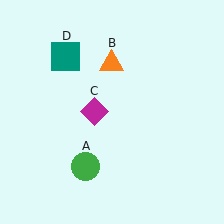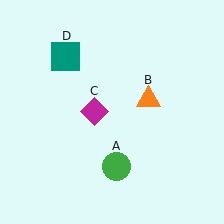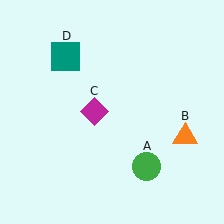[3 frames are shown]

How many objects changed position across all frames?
2 objects changed position: green circle (object A), orange triangle (object B).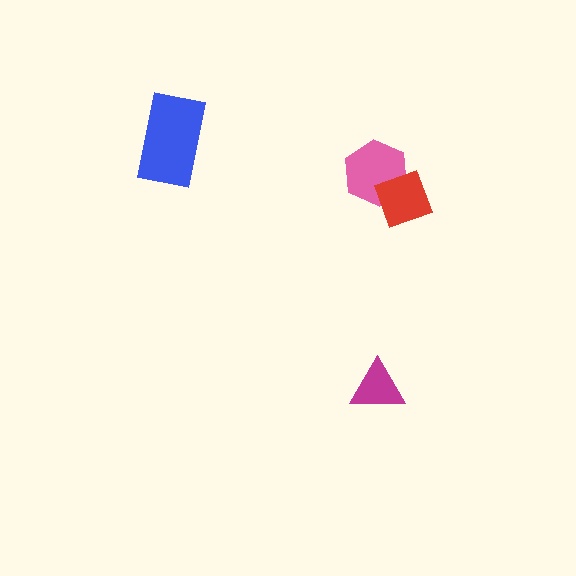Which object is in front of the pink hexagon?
The red diamond is in front of the pink hexagon.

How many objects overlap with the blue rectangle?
0 objects overlap with the blue rectangle.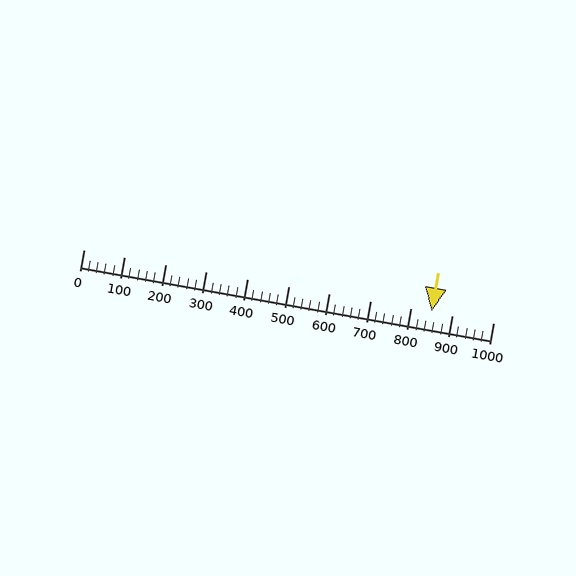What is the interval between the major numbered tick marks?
The major tick marks are spaced 100 units apart.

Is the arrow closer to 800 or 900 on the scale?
The arrow is closer to 900.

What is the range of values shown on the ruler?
The ruler shows values from 0 to 1000.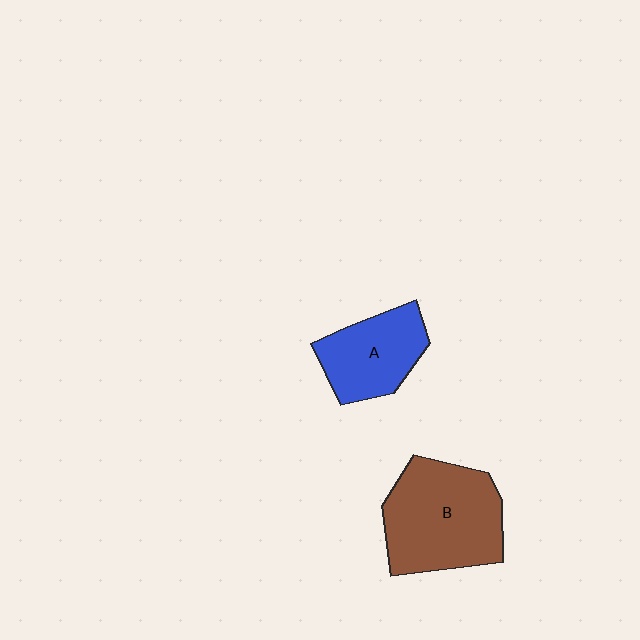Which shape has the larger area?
Shape B (brown).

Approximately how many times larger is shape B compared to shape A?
Approximately 1.5 times.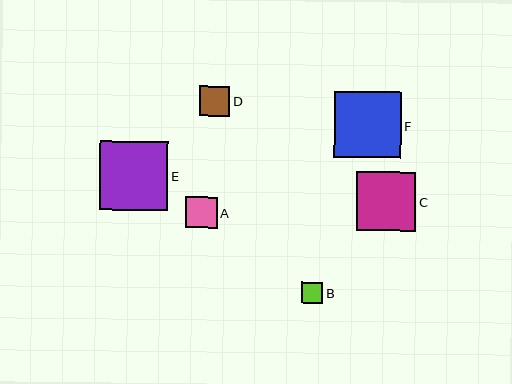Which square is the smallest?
Square B is the smallest with a size of approximately 21 pixels.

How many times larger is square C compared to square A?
Square C is approximately 1.9 times the size of square A.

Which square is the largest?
Square E is the largest with a size of approximately 69 pixels.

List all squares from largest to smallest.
From largest to smallest: E, F, C, A, D, B.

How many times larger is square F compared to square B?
Square F is approximately 3.1 times the size of square B.